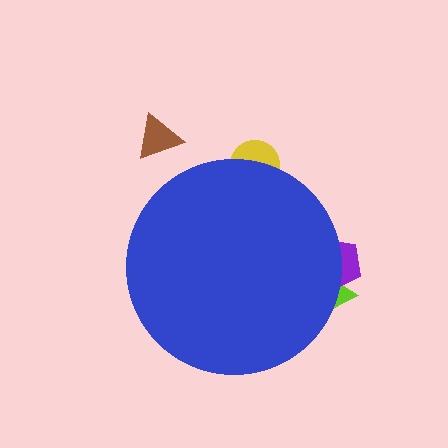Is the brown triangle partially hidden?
No, the brown triangle is fully visible.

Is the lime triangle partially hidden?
Yes, the lime triangle is partially hidden behind the blue circle.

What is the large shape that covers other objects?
A blue circle.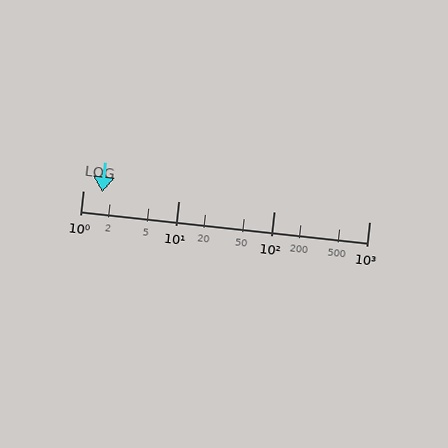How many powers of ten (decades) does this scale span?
The scale spans 3 decades, from 1 to 1000.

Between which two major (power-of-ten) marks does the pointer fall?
The pointer is between 1 and 10.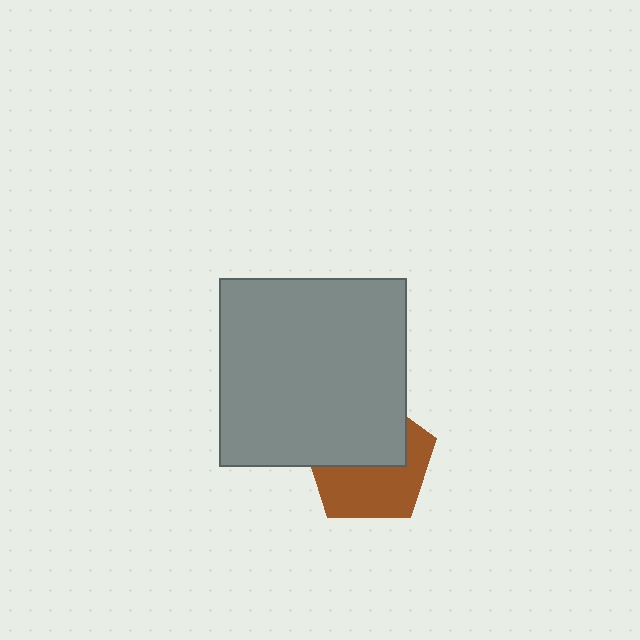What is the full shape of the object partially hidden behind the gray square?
The partially hidden object is a brown pentagon.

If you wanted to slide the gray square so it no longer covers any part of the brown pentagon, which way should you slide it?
Slide it up — that is the most direct way to separate the two shapes.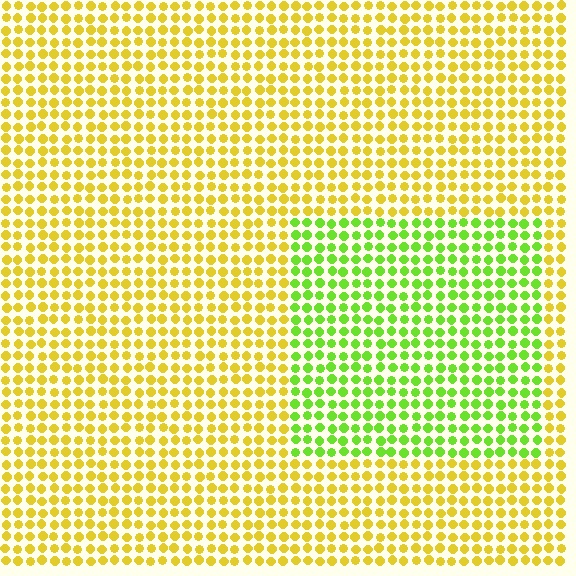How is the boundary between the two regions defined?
The boundary is defined purely by a slight shift in hue (about 46 degrees). Spacing, size, and orientation are identical on both sides.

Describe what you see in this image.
The image is filled with small yellow elements in a uniform arrangement. A rectangle-shaped region is visible where the elements are tinted to a slightly different hue, forming a subtle color boundary.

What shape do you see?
I see a rectangle.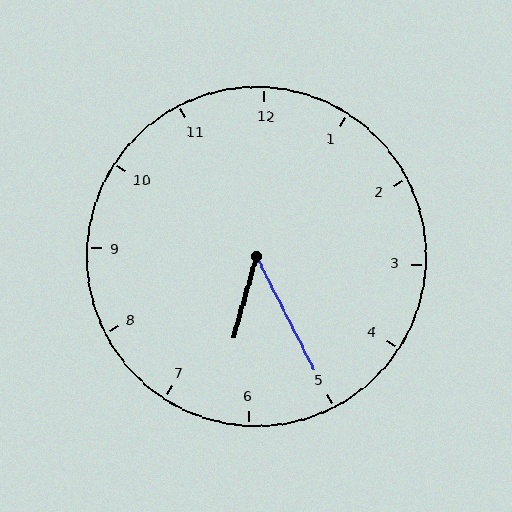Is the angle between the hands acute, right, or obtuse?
It is acute.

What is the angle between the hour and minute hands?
Approximately 42 degrees.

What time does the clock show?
6:25.